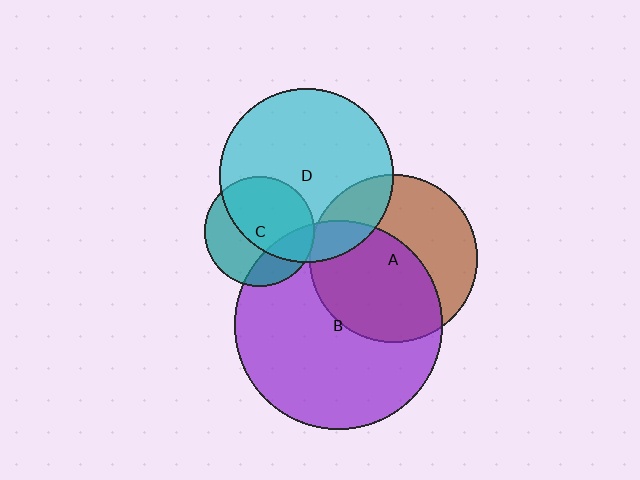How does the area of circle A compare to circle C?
Approximately 2.4 times.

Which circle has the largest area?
Circle B (purple).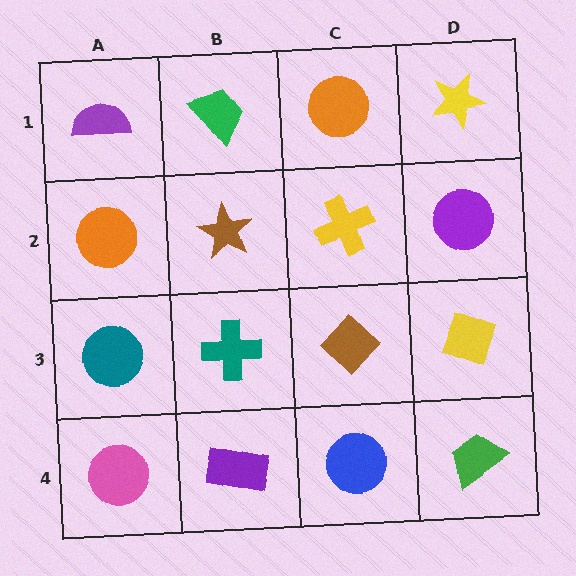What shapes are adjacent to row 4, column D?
A yellow diamond (row 3, column D), a blue circle (row 4, column C).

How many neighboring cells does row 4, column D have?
2.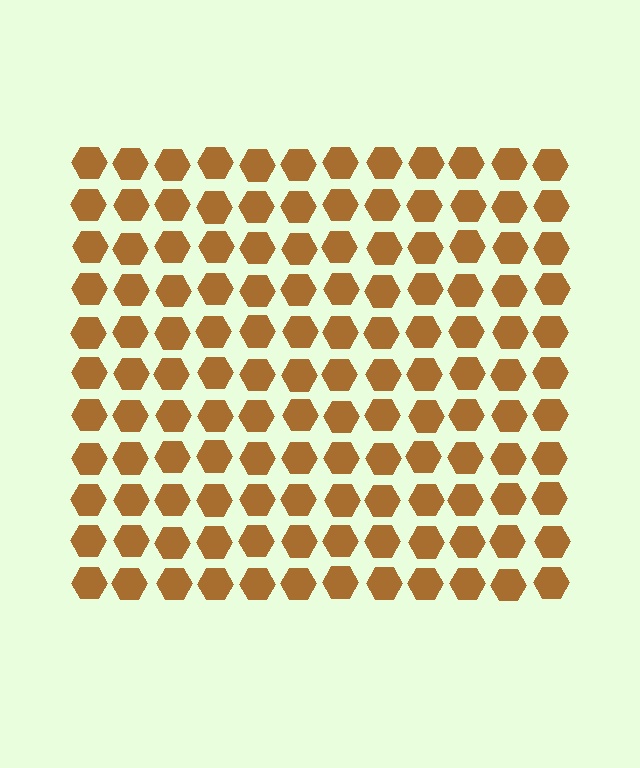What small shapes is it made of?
It is made of small hexagons.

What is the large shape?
The large shape is a square.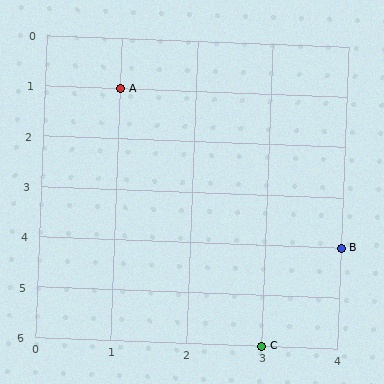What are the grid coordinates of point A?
Point A is at grid coordinates (1, 1).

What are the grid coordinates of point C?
Point C is at grid coordinates (3, 6).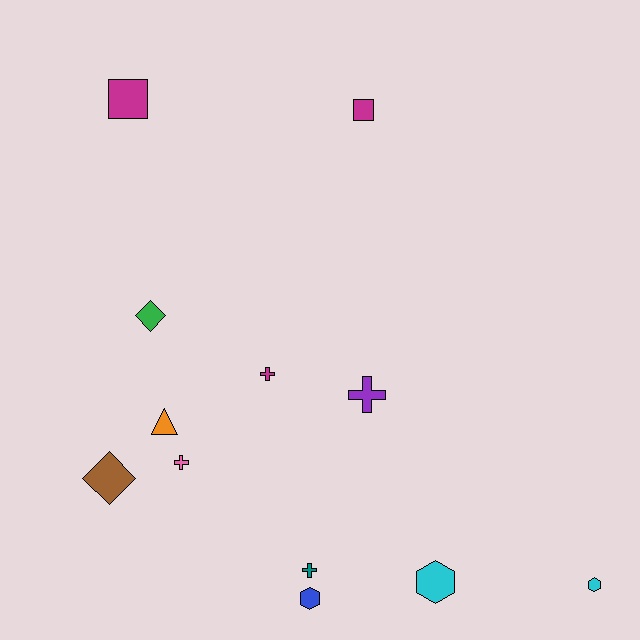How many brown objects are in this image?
There is 1 brown object.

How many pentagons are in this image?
There are no pentagons.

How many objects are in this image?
There are 12 objects.